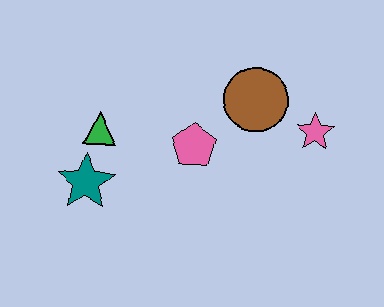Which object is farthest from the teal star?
The pink star is farthest from the teal star.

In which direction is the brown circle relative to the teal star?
The brown circle is to the right of the teal star.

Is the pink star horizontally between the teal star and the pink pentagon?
No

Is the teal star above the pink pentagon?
No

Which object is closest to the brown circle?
The pink star is closest to the brown circle.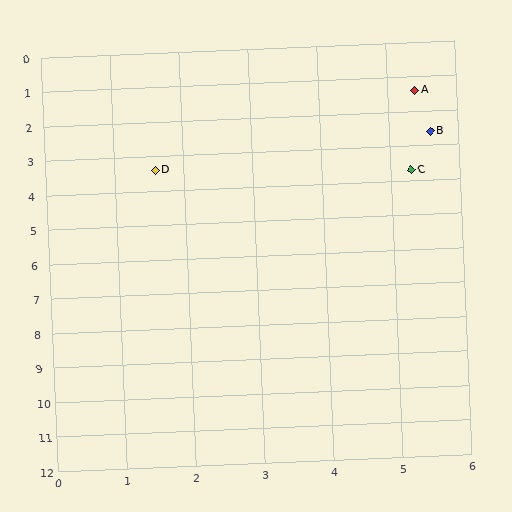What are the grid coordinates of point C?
Point C is at approximately (5.3, 3.7).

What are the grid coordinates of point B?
Point B is at approximately (5.6, 2.6).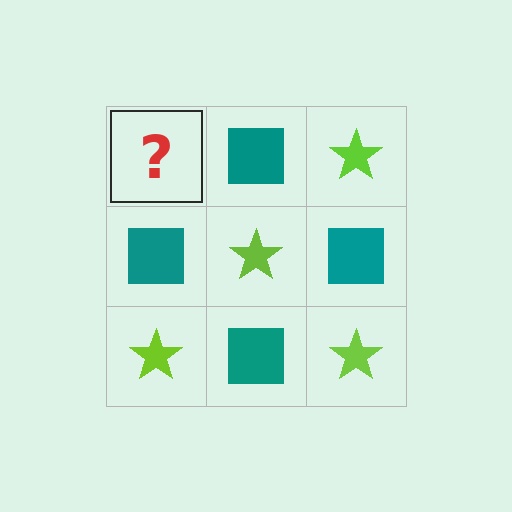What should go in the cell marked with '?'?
The missing cell should contain a lime star.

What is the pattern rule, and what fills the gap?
The rule is that it alternates lime star and teal square in a checkerboard pattern. The gap should be filled with a lime star.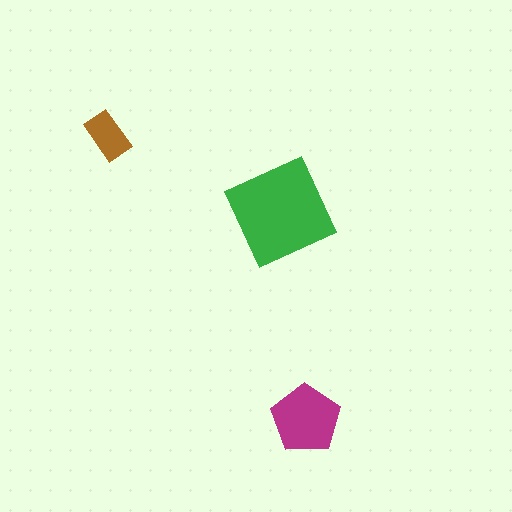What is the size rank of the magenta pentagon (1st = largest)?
2nd.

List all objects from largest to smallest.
The green diamond, the magenta pentagon, the brown rectangle.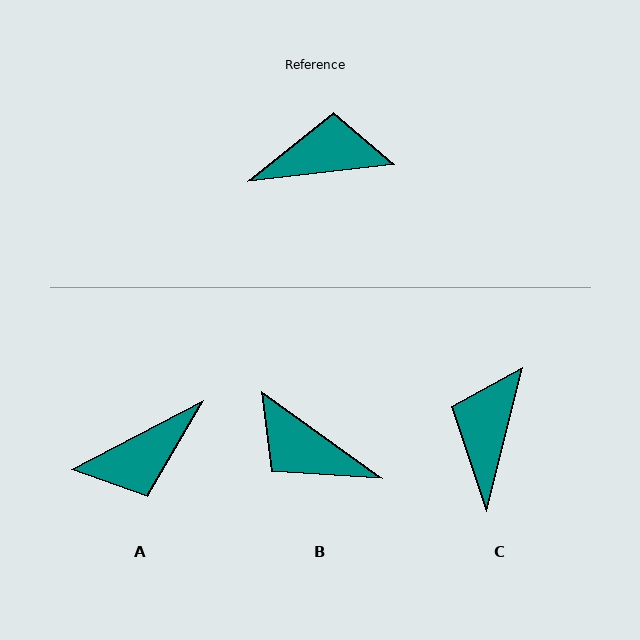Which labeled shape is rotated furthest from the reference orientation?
A, about 159 degrees away.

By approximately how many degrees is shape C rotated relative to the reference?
Approximately 69 degrees counter-clockwise.